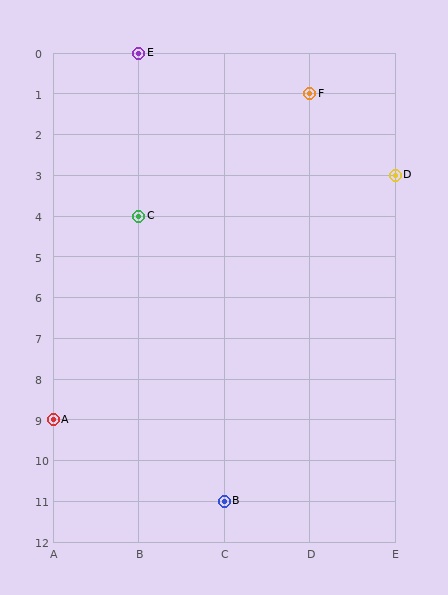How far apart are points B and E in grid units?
Points B and E are 1 column and 11 rows apart (about 11.0 grid units diagonally).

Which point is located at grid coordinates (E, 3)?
Point D is at (E, 3).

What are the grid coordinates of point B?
Point B is at grid coordinates (C, 11).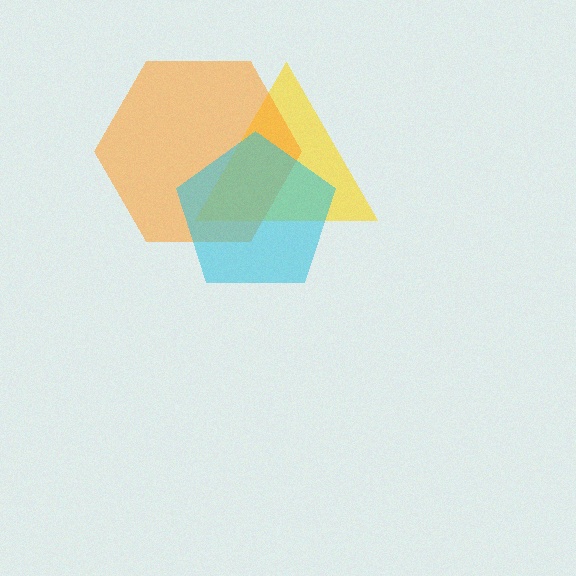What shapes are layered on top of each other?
The layered shapes are: a yellow triangle, an orange hexagon, a cyan pentagon.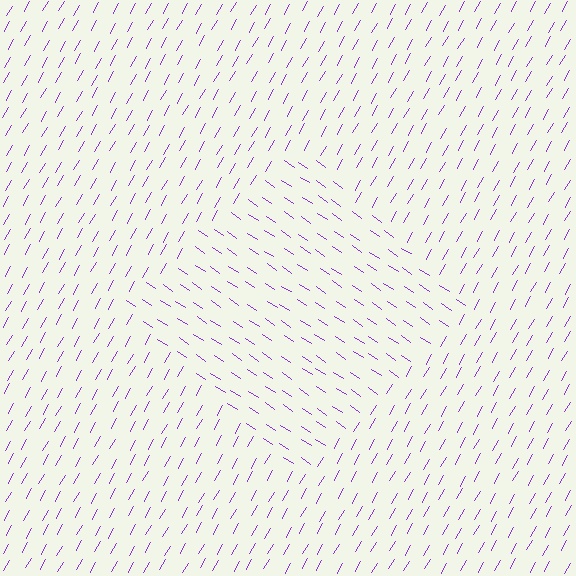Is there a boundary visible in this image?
Yes, there is a texture boundary formed by a change in line orientation.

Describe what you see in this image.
The image is filled with small purple line segments. A diamond region in the image has lines oriented differently from the surrounding lines, creating a visible texture boundary.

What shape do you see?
I see a diamond.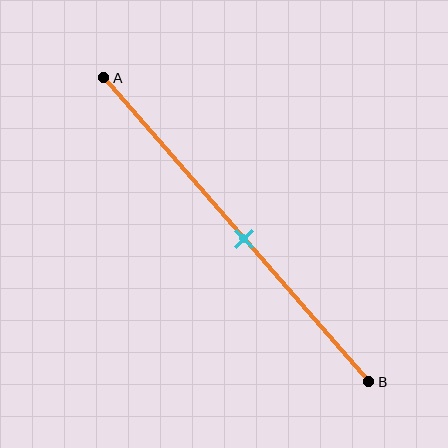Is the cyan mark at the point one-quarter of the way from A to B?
No, the mark is at about 55% from A, not at the 25% one-quarter point.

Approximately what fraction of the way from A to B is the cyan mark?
The cyan mark is approximately 55% of the way from A to B.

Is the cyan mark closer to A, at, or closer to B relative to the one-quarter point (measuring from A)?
The cyan mark is closer to point B than the one-quarter point of segment AB.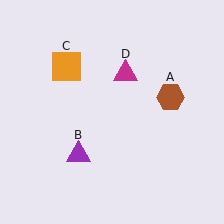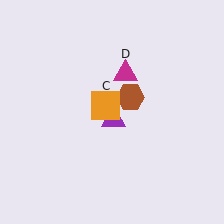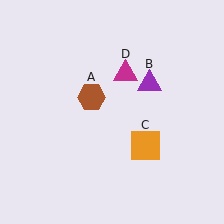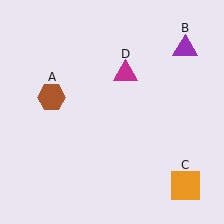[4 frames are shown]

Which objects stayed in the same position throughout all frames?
Magenta triangle (object D) remained stationary.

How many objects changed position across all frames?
3 objects changed position: brown hexagon (object A), purple triangle (object B), orange square (object C).